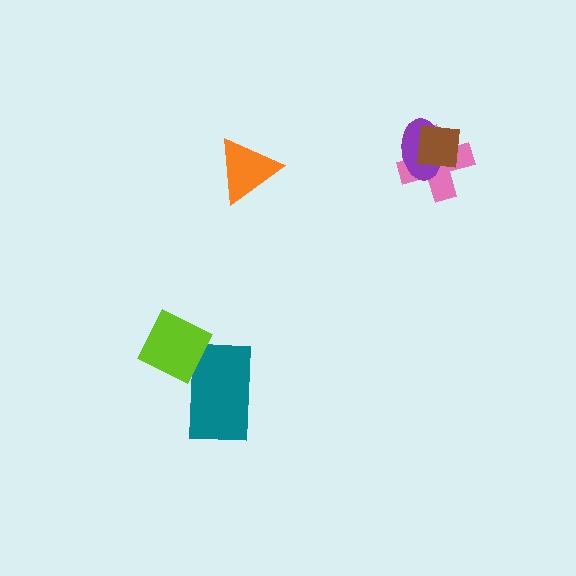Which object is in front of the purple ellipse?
The brown square is in front of the purple ellipse.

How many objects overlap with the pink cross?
2 objects overlap with the pink cross.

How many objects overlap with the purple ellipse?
2 objects overlap with the purple ellipse.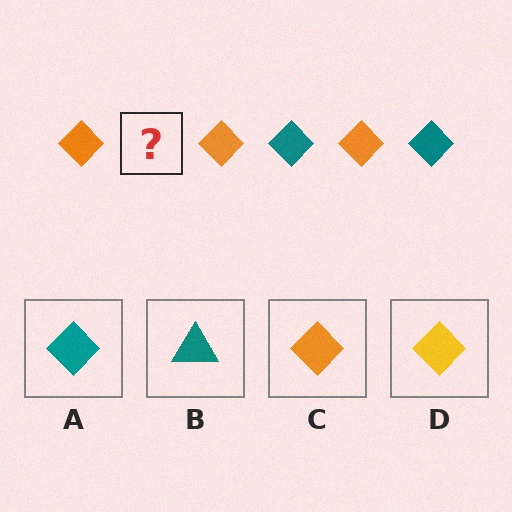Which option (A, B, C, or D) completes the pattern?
A.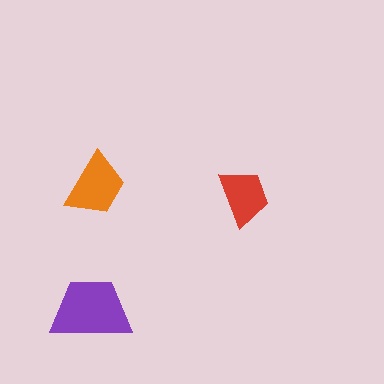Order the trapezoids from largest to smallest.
the purple one, the orange one, the red one.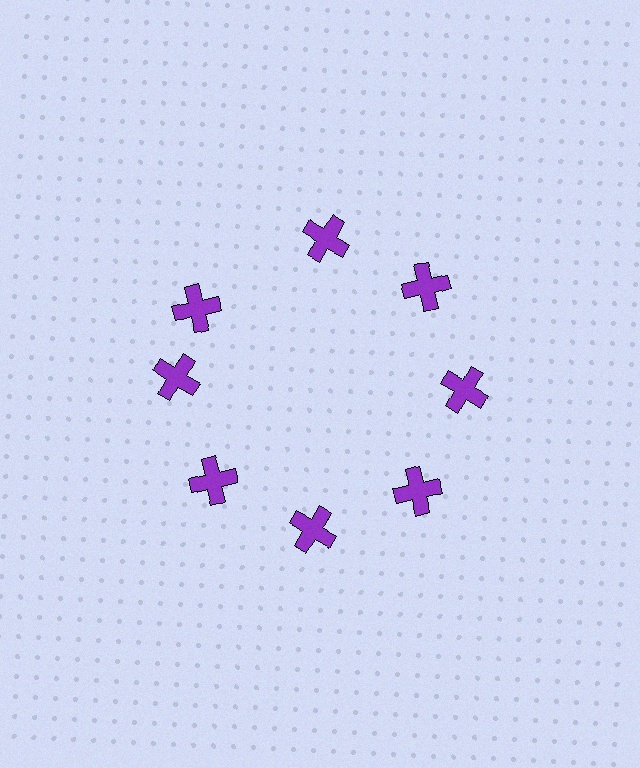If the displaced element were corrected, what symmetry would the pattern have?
It would have 8-fold rotational symmetry — the pattern would map onto itself every 45 degrees.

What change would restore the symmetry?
The symmetry would be restored by rotating it back into even spacing with its neighbors so that all 8 crosses sit at equal angles and equal distance from the center.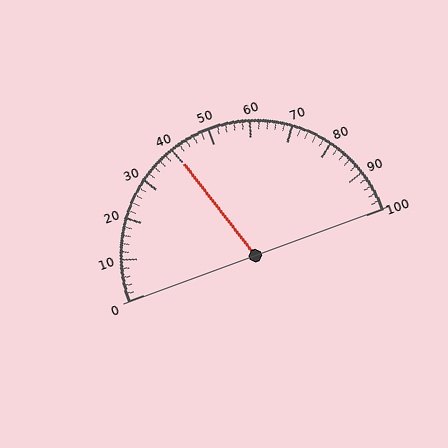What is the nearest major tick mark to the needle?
The nearest major tick mark is 40.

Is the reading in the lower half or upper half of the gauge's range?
The reading is in the lower half of the range (0 to 100).